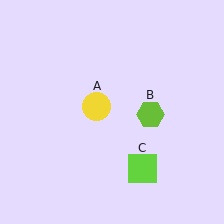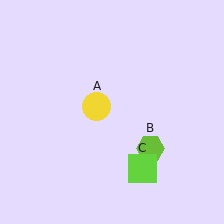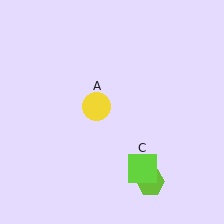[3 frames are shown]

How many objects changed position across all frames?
1 object changed position: lime hexagon (object B).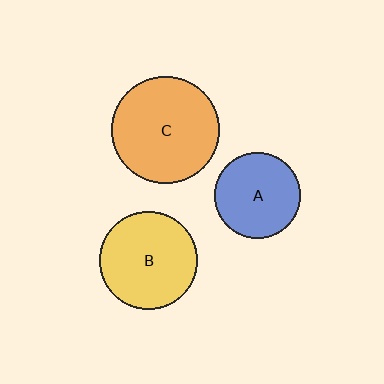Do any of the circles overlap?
No, none of the circles overlap.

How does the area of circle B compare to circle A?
Approximately 1.3 times.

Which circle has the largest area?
Circle C (orange).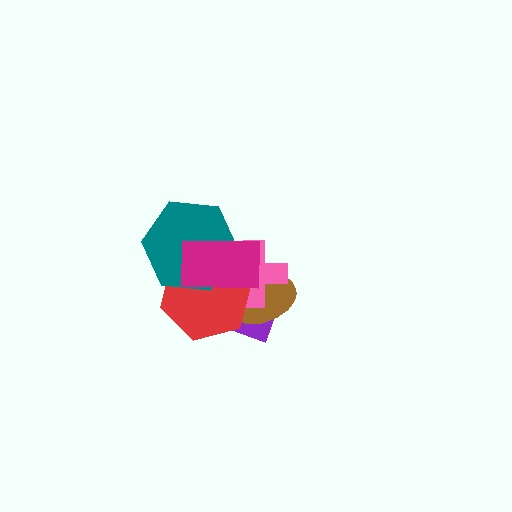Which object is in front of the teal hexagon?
The magenta rectangle is in front of the teal hexagon.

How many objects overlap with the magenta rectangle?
5 objects overlap with the magenta rectangle.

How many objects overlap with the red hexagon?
5 objects overlap with the red hexagon.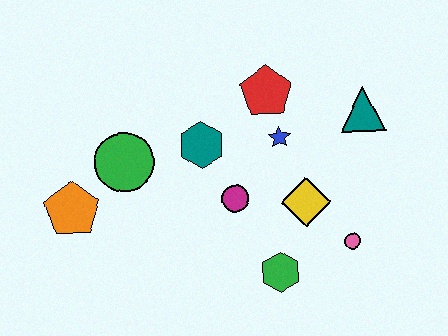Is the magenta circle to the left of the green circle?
No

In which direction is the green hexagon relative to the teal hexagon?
The green hexagon is below the teal hexagon.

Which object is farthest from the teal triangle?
The orange pentagon is farthest from the teal triangle.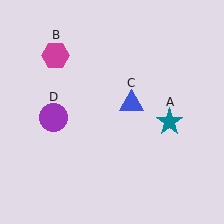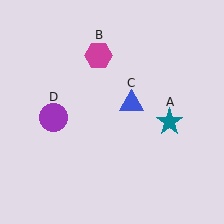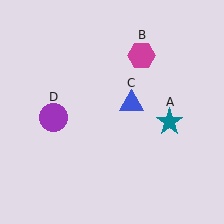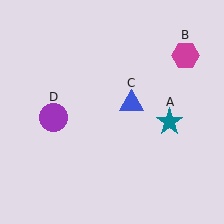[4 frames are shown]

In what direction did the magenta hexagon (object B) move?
The magenta hexagon (object B) moved right.